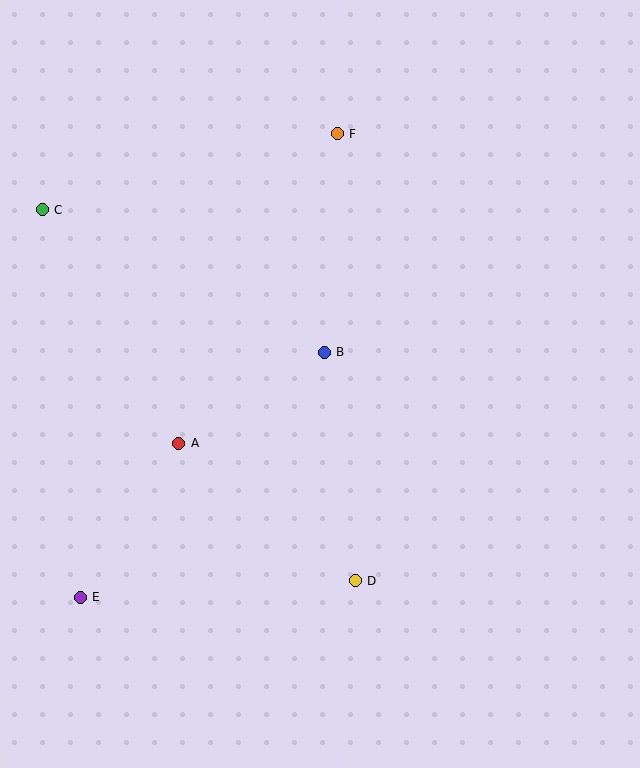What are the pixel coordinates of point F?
Point F is at (337, 134).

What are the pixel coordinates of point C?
Point C is at (42, 210).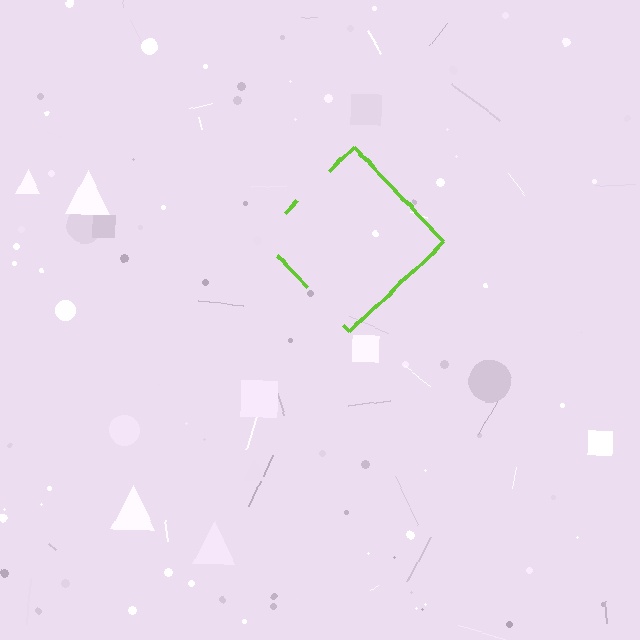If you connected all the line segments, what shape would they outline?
They would outline a diamond.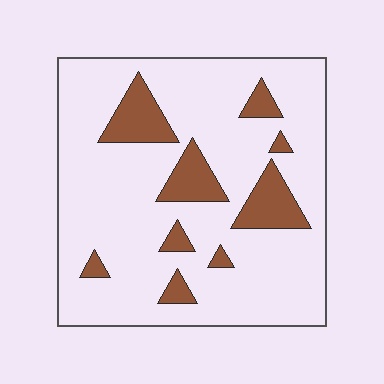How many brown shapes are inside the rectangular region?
9.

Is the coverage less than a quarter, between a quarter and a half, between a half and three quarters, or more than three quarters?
Less than a quarter.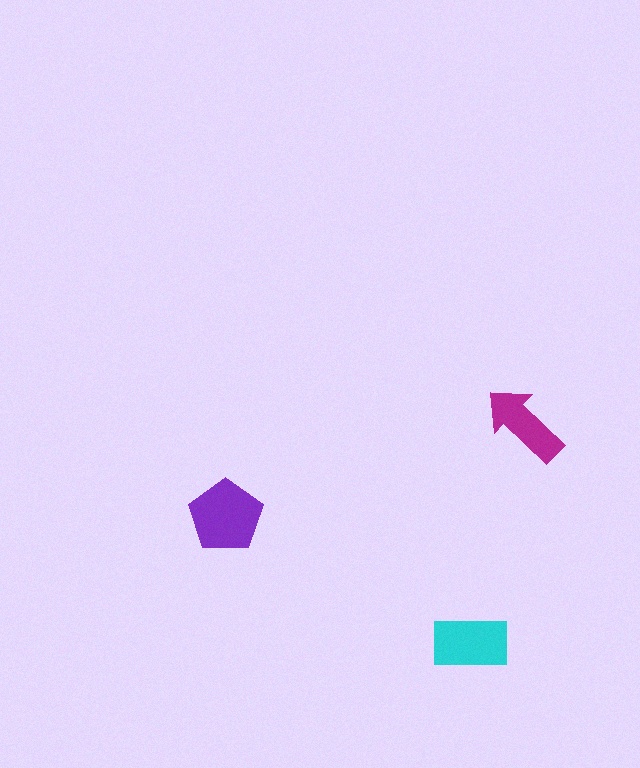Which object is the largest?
The purple pentagon.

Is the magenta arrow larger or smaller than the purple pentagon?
Smaller.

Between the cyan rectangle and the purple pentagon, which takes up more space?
The purple pentagon.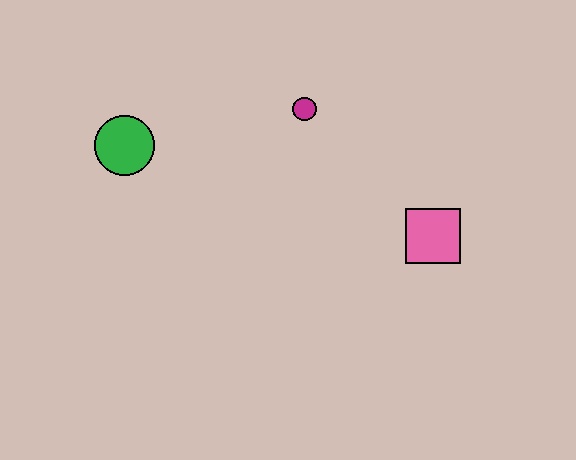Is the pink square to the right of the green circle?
Yes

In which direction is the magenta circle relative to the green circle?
The magenta circle is to the right of the green circle.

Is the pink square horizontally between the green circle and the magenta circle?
No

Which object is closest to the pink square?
The magenta circle is closest to the pink square.